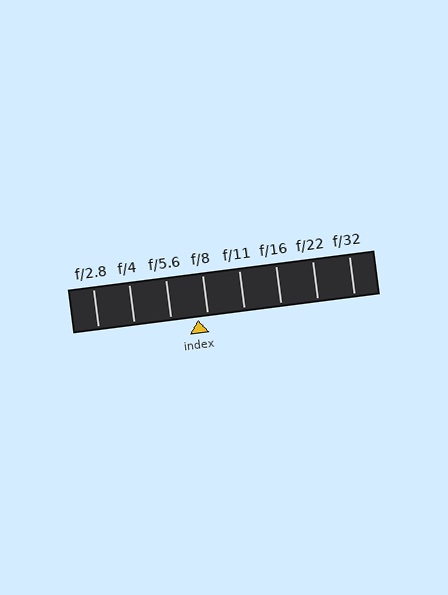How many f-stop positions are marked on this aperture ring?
There are 8 f-stop positions marked.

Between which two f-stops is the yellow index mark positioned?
The index mark is between f/5.6 and f/8.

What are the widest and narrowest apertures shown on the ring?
The widest aperture shown is f/2.8 and the narrowest is f/32.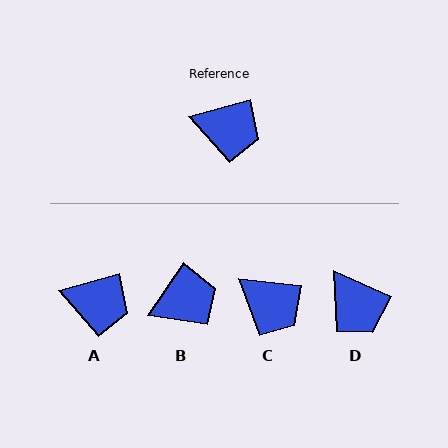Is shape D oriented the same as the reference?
No, it is off by about 39 degrees.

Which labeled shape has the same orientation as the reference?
A.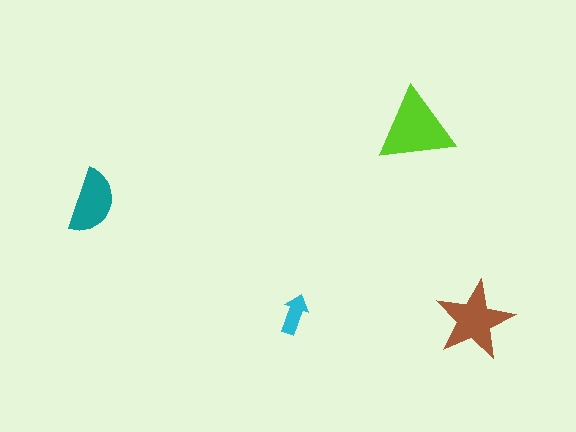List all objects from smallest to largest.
The cyan arrow, the teal semicircle, the brown star, the lime triangle.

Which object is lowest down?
The brown star is bottommost.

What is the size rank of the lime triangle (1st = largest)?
1st.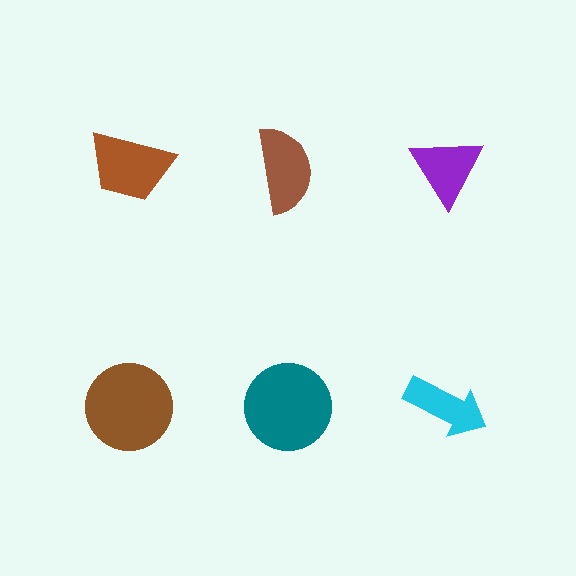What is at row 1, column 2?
A brown semicircle.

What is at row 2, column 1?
A brown circle.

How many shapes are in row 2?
3 shapes.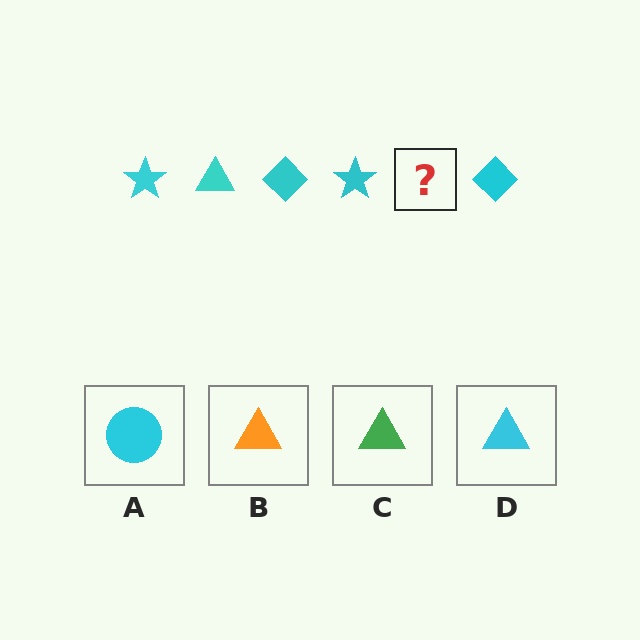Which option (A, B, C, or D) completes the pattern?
D.